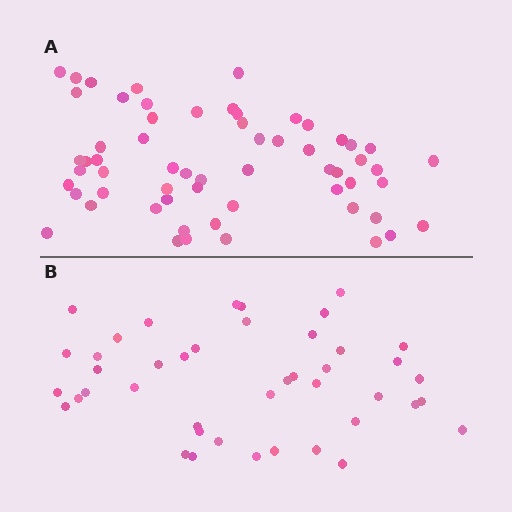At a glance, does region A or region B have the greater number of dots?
Region A (the top region) has more dots.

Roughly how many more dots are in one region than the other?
Region A has approximately 15 more dots than region B.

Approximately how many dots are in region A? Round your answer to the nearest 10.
About 60 dots.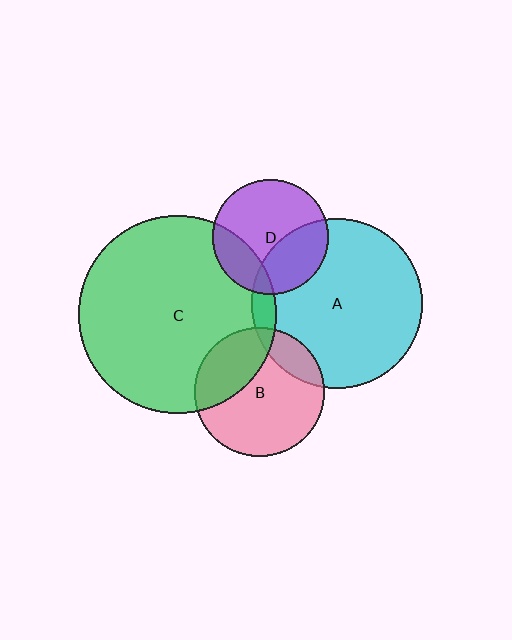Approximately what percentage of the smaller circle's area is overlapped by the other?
Approximately 30%.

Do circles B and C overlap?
Yes.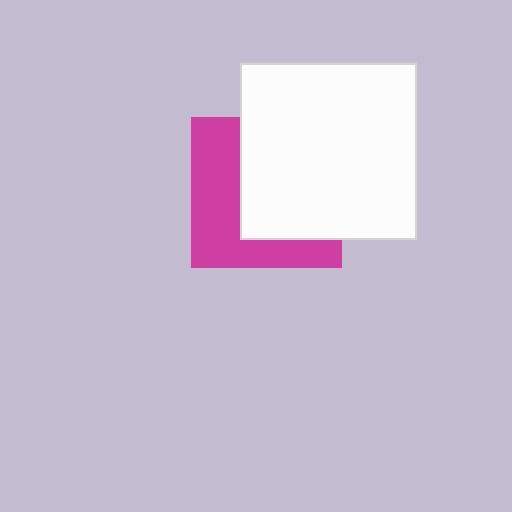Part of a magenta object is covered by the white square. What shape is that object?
It is a square.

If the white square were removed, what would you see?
You would see the complete magenta square.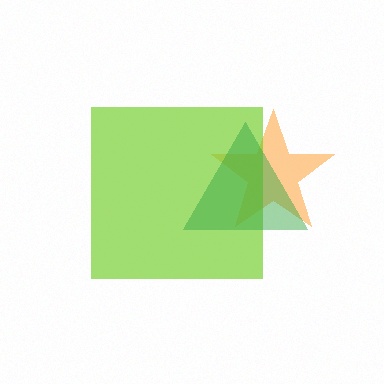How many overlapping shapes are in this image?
There are 3 overlapping shapes in the image.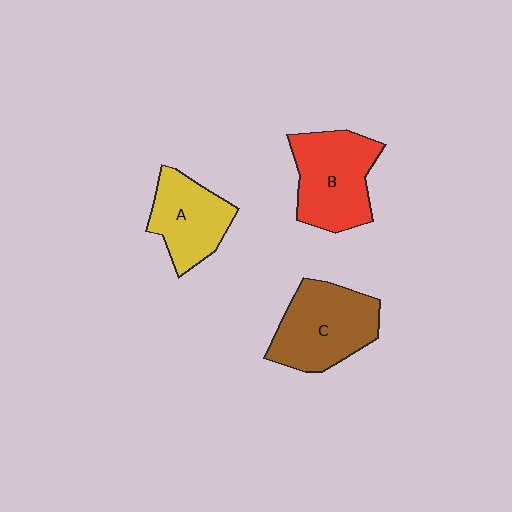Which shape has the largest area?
Shape C (brown).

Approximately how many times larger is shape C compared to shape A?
Approximately 1.3 times.